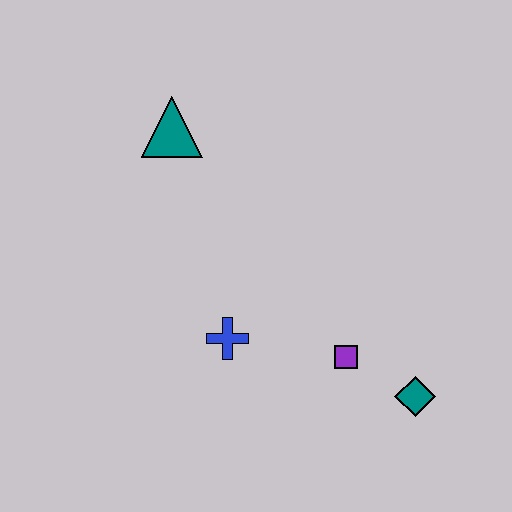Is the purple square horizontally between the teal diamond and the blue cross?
Yes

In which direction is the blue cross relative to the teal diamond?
The blue cross is to the left of the teal diamond.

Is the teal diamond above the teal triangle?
No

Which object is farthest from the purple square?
The teal triangle is farthest from the purple square.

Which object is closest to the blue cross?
The purple square is closest to the blue cross.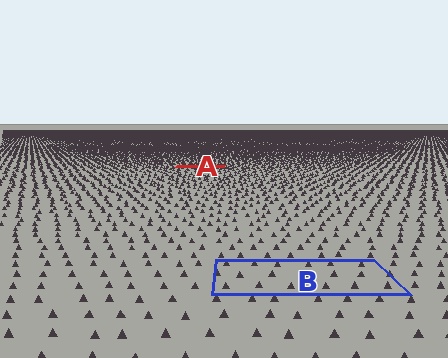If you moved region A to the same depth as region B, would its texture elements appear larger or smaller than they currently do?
They would appear larger. At a closer depth, the same texture elements are projected at a bigger on-screen size.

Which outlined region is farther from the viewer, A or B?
Region A is farther from the viewer — the texture elements inside it appear smaller and more densely packed.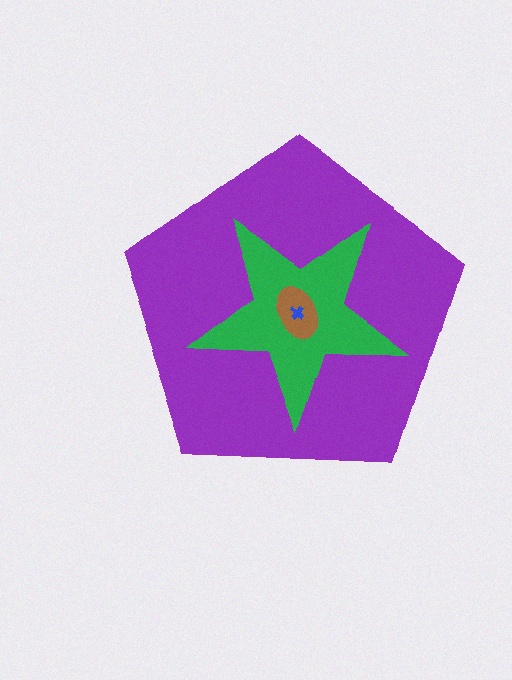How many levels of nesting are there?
4.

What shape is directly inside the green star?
The brown ellipse.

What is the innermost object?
The blue cross.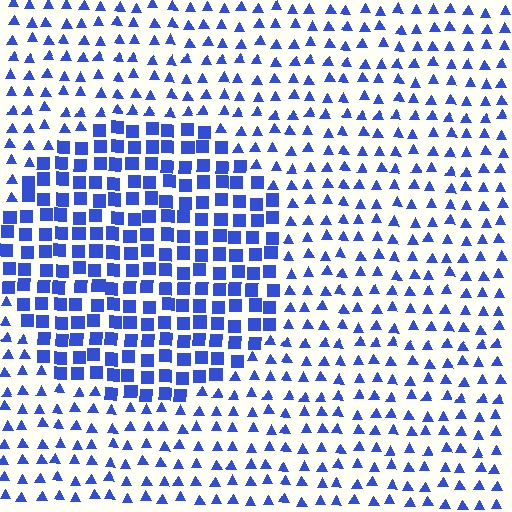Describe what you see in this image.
The image is filled with small blue elements arranged in a uniform grid. A circle-shaped region contains squares, while the surrounding area contains triangles. The boundary is defined purely by the change in element shape.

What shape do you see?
I see a circle.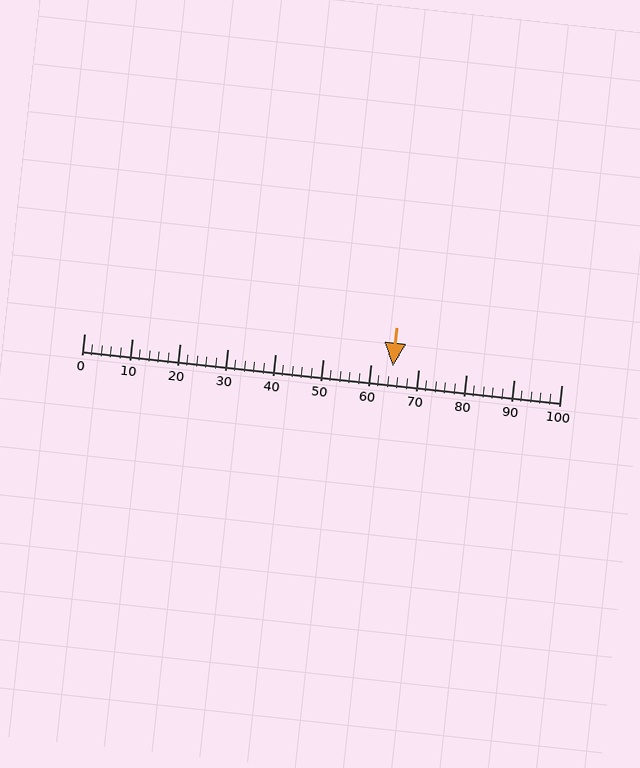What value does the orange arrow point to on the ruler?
The orange arrow points to approximately 65.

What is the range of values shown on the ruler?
The ruler shows values from 0 to 100.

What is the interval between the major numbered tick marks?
The major tick marks are spaced 10 units apart.